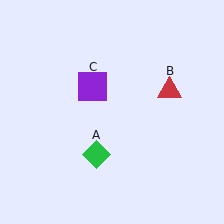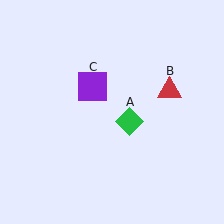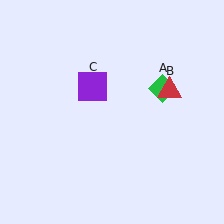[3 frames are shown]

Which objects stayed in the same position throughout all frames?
Red triangle (object B) and purple square (object C) remained stationary.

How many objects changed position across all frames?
1 object changed position: green diamond (object A).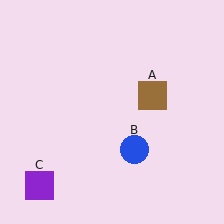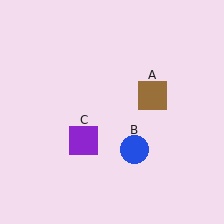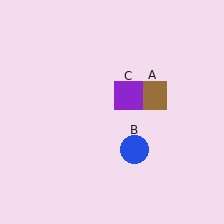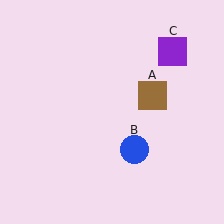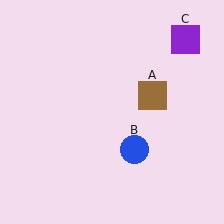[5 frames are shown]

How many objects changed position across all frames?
1 object changed position: purple square (object C).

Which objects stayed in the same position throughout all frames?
Brown square (object A) and blue circle (object B) remained stationary.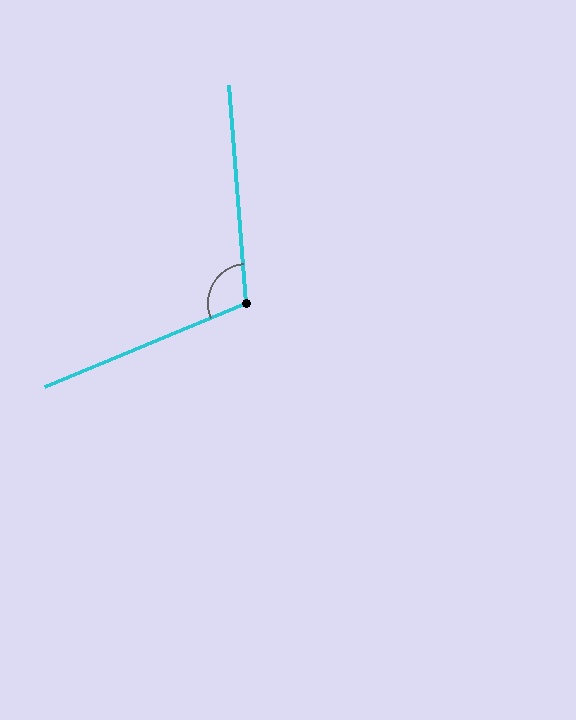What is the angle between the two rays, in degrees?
Approximately 108 degrees.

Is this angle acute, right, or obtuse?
It is obtuse.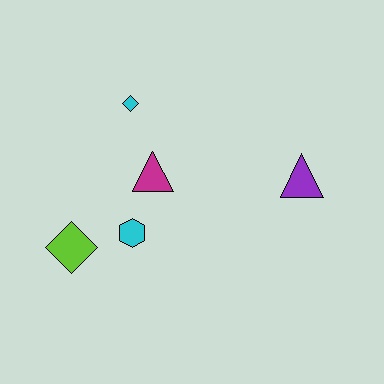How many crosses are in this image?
There are no crosses.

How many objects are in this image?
There are 5 objects.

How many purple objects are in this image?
There is 1 purple object.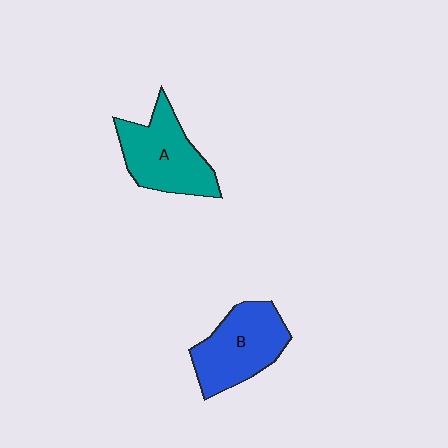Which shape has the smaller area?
Shape B (blue).